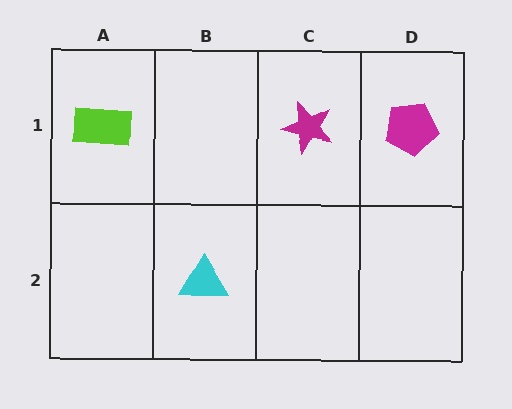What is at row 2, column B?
A cyan triangle.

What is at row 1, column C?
A magenta star.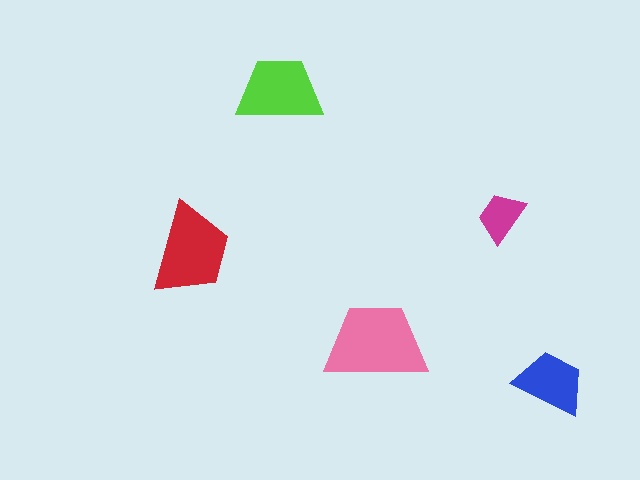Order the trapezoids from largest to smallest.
the pink one, the red one, the lime one, the blue one, the magenta one.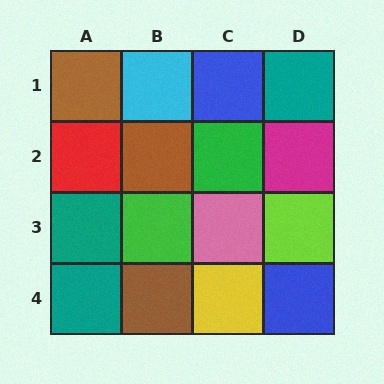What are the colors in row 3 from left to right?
Teal, green, pink, lime.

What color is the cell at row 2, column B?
Brown.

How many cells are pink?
1 cell is pink.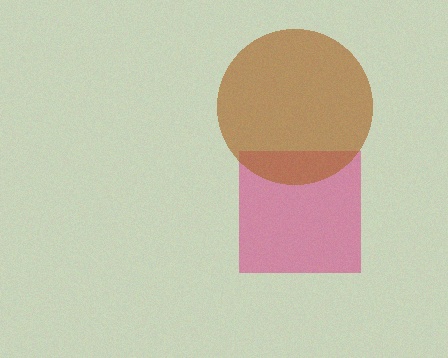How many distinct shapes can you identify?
There are 2 distinct shapes: a magenta square, a brown circle.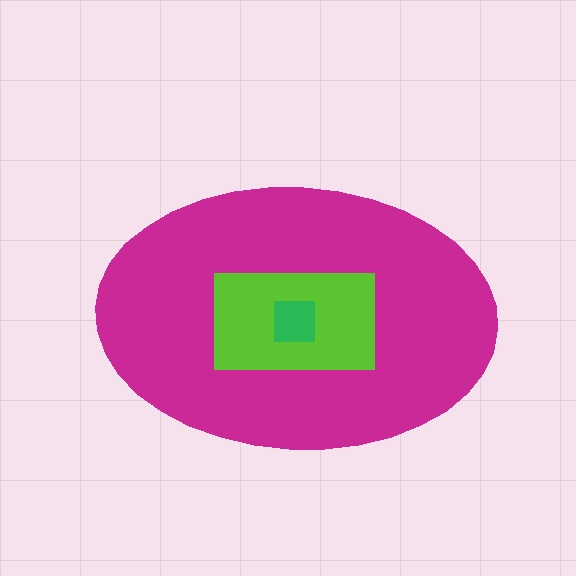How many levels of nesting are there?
3.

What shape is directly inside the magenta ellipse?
The lime rectangle.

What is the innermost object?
The green square.